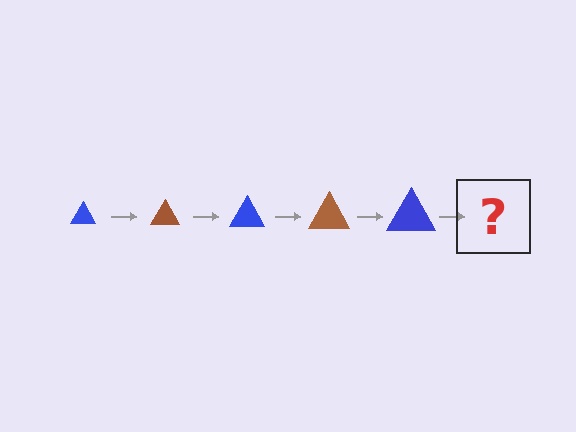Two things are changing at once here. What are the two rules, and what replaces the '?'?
The two rules are that the triangle grows larger each step and the color cycles through blue and brown. The '?' should be a brown triangle, larger than the previous one.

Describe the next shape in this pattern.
It should be a brown triangle, larger than the previous one.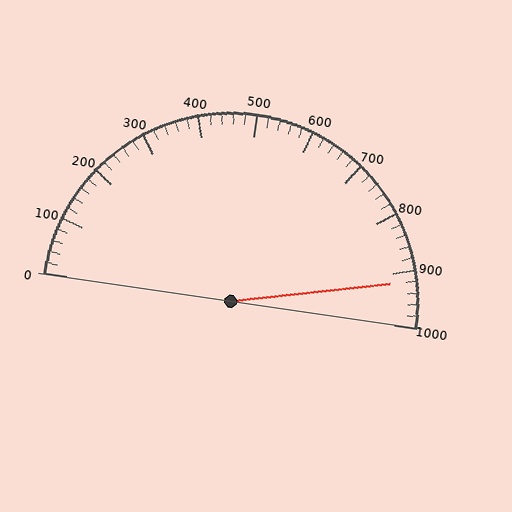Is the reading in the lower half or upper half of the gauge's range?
The reading is in the upper half of the range (0 to 1000).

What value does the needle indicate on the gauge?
The needle indicates approximately 920.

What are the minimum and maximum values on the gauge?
The gauge ranges from 0 to 1000.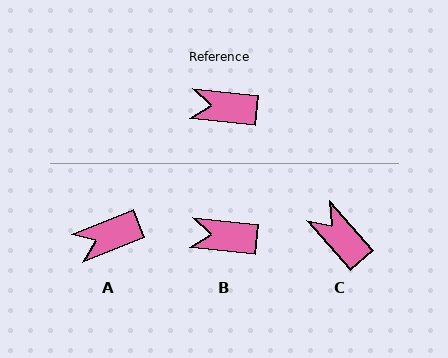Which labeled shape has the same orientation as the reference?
B.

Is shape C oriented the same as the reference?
No, it is off by about 42 degrees.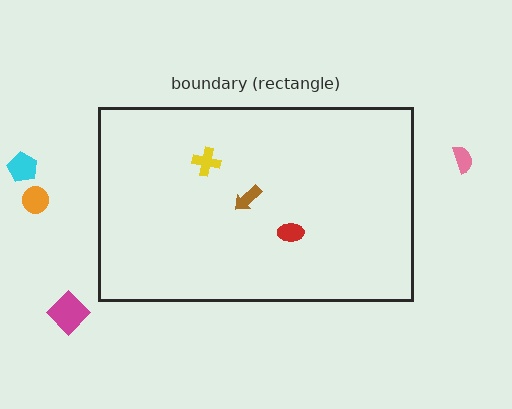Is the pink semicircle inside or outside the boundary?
Outside.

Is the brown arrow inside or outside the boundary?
Inside.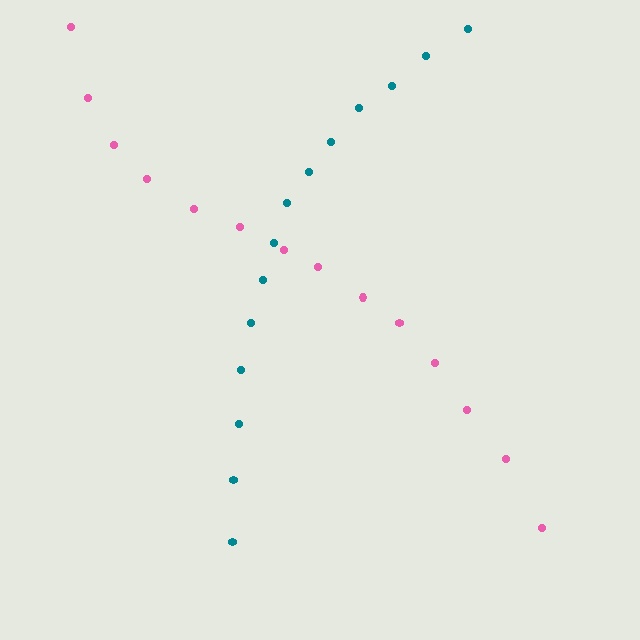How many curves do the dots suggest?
There are 2 distinct paths.